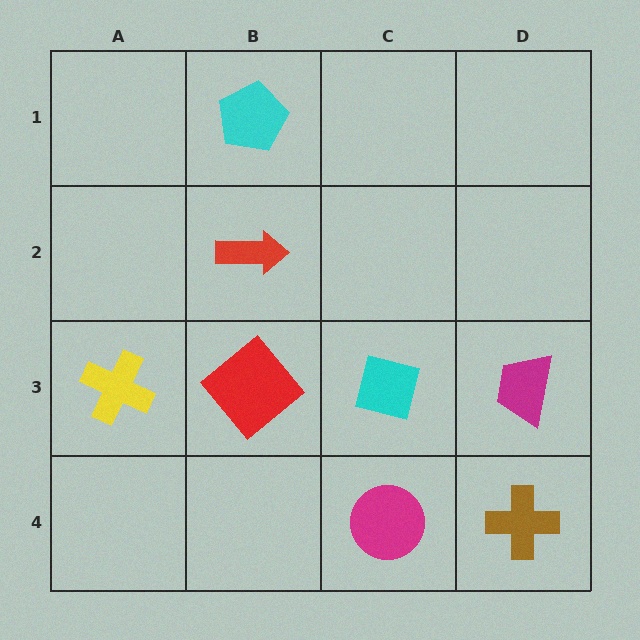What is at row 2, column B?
A red arrow.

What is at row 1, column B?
A cyan pentagon.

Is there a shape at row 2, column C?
No, that cell is empty.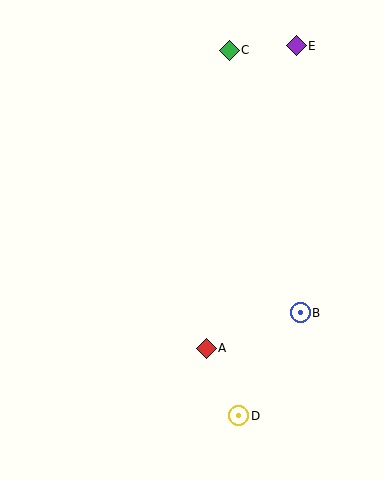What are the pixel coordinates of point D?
Point D is at (239, 416).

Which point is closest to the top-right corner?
Point E is closest to the top-right corner.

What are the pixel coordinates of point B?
Point B is at (300, 313).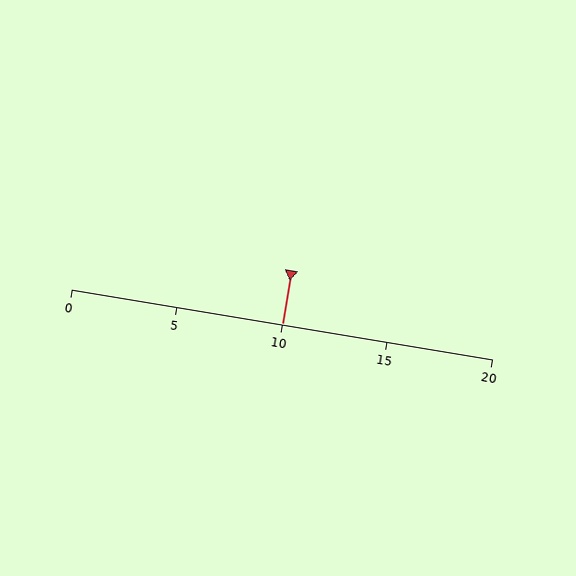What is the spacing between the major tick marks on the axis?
The major ticks are spaced 5 apart.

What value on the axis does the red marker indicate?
The marker indicates approximately 10.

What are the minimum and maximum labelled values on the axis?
The axis runs from 0 to 20.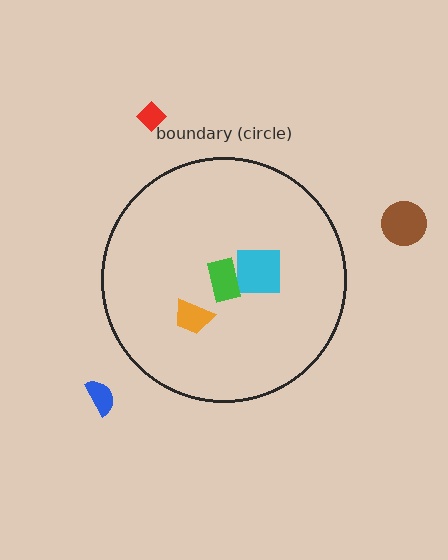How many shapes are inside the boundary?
3 inside, 3 outside.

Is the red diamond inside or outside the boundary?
Outside.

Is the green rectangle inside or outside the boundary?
Inside.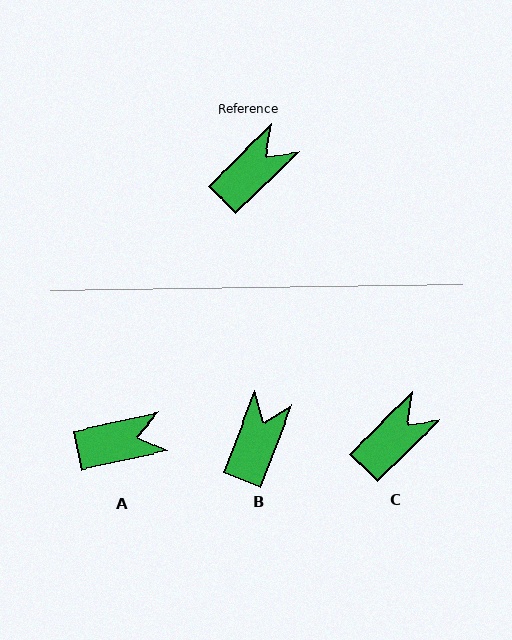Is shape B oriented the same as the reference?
No, it is off by about 24 degrees.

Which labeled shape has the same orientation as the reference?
C.